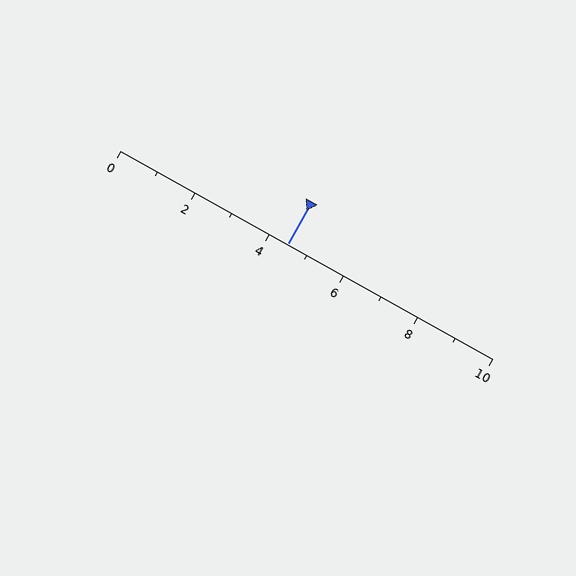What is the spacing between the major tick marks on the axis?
The major ticks are spaced 2 apart.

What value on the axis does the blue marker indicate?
The marker indicates approximately 4.5.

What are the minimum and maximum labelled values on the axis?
The axis runs from 0 to 10.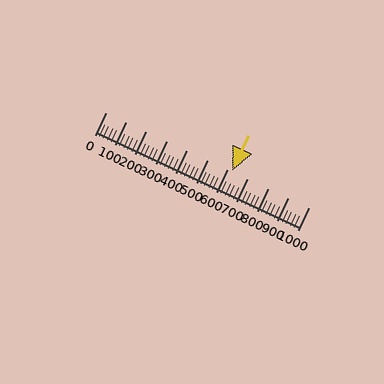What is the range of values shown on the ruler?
The ruler shows values from 0 to 1000.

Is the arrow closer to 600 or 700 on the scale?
The arrow is closer to 600.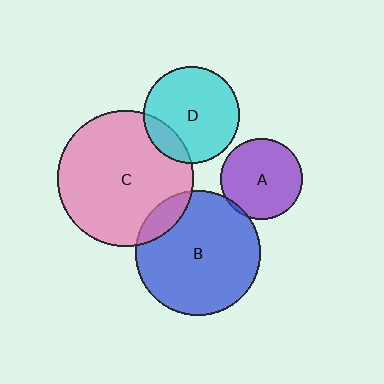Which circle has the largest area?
Circle C (pink).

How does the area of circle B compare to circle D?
Approximately 1.7 times.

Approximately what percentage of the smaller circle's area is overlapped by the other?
Approximately 5%.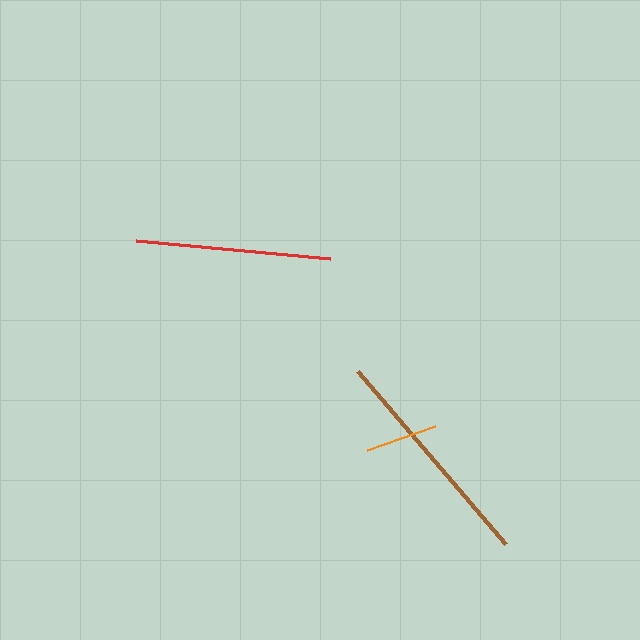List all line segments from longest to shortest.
From longest to shortest: brown, red, orange.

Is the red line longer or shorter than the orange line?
The red line is longer than the orange line.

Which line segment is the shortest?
The orange line is the shortest at approximately 73 pixels.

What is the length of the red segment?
The red segment is approximately 195 pixels long.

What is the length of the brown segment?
The brown segment is approximately 228 pixels long.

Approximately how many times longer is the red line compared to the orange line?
The red line is approximately 2.7 times the length of the orange line.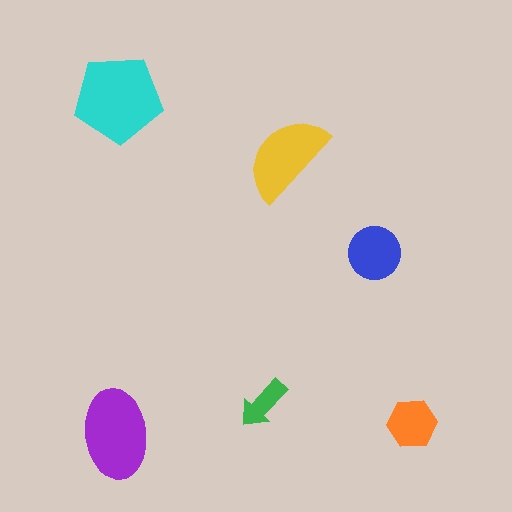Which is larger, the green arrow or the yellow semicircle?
The yellow semicircle.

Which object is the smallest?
The green arrow.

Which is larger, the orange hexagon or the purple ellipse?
The purple ellipse.